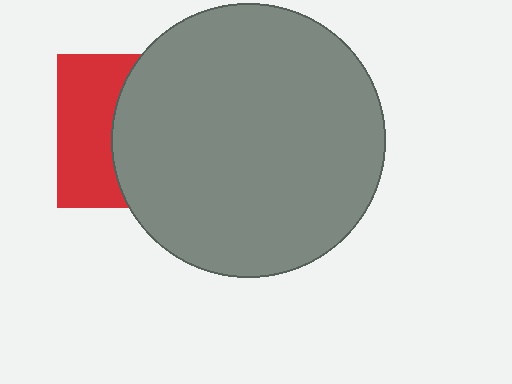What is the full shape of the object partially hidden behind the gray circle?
The partially hidden object is a red square.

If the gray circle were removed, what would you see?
You would see the complete red square.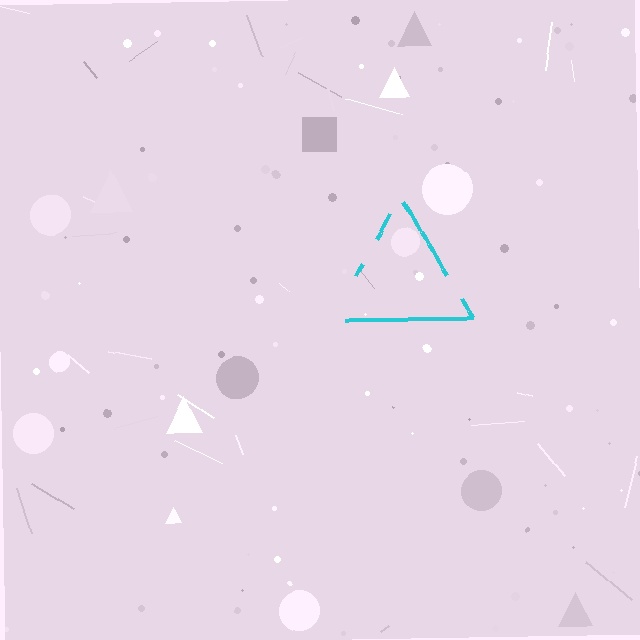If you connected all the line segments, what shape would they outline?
They would outline a triangle.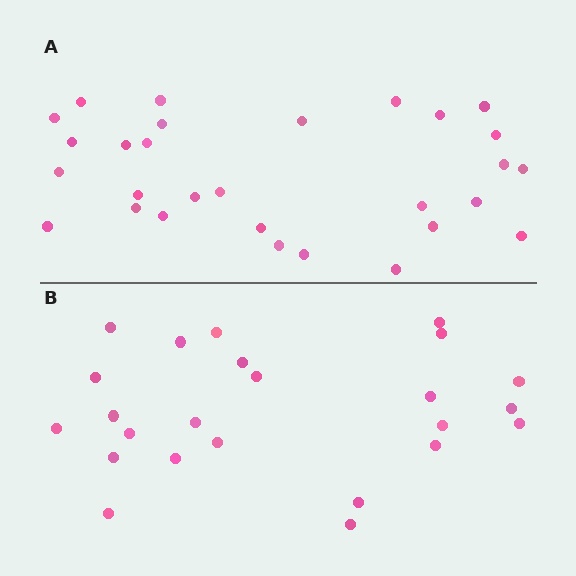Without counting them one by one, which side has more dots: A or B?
Region A (the top region) has more dots.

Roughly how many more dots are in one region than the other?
Region A has about 5 more dots than region B.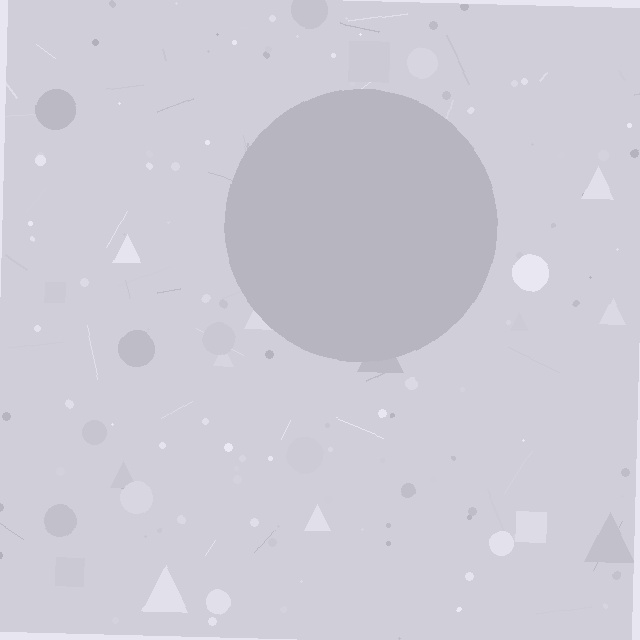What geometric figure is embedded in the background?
A circle is embedded in the background.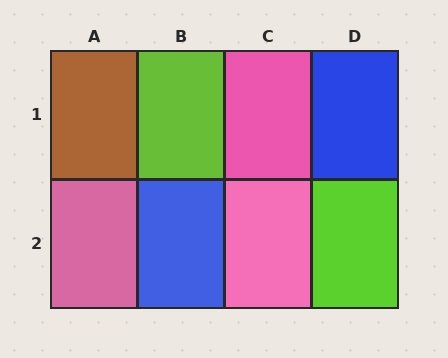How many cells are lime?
2 cells are lime.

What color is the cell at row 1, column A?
Brown.